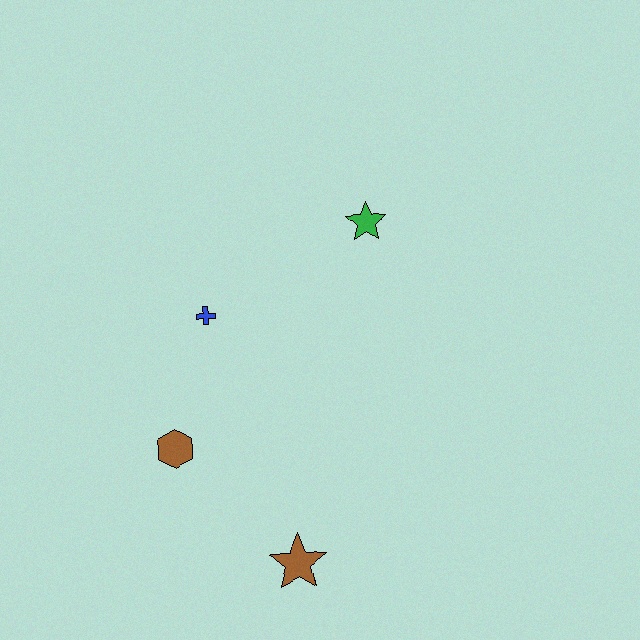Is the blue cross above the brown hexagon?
Yes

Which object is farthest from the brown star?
The green star is farthest from the brown star.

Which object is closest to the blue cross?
The brown hexagon is closest to the blue cross.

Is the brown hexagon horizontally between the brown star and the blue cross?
No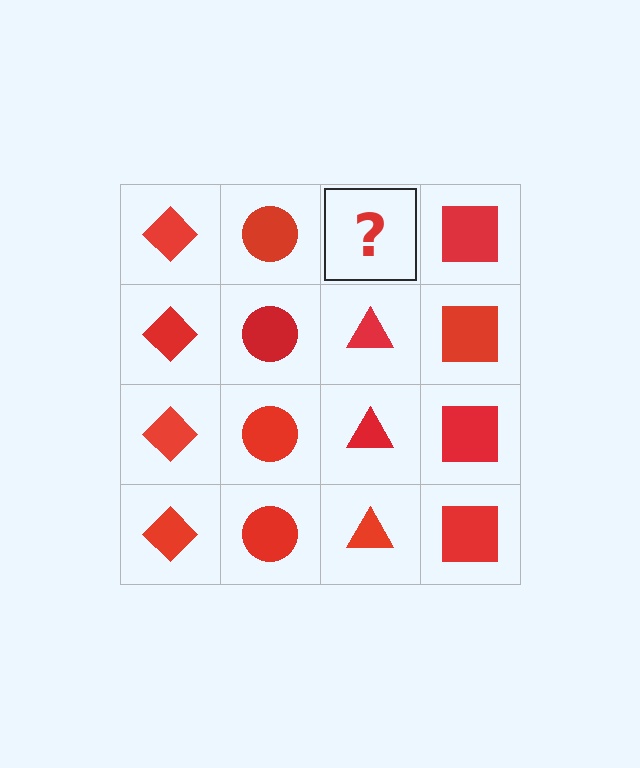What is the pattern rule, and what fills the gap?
The rule is that each column has a consistent shape. The gap should be filled with a red triangle.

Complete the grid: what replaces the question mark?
The question mark should be replaced with a red triangle.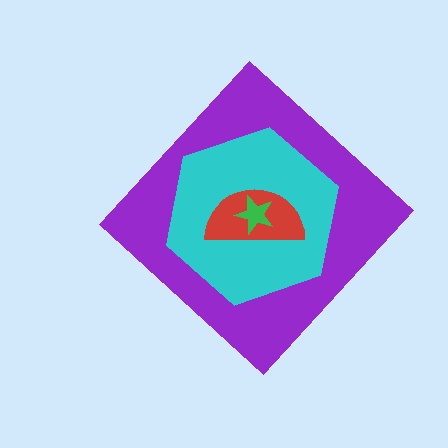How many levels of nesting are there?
4.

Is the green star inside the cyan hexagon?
Yes.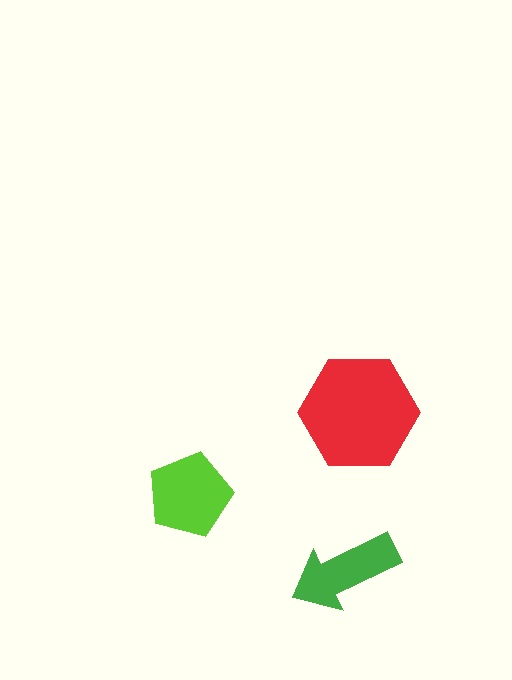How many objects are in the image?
There are 3 objects in the image.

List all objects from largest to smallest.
The red hexagon, the lime pentagon, the green arrow.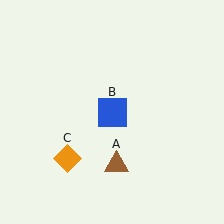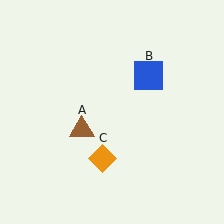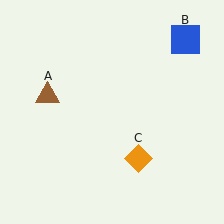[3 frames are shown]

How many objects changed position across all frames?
3 objects changed position: brown triangle (object A), blue square (object B), orange diamond (object C).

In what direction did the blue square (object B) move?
The blue square (object B) moved up and to the right.